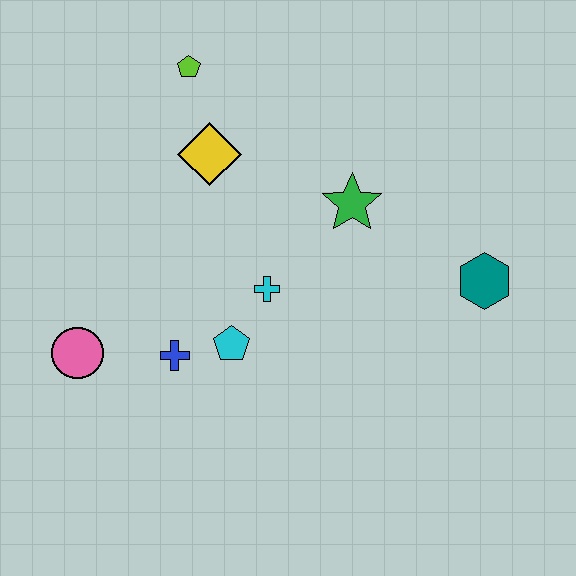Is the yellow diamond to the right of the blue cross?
Yes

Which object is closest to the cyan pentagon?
The blue cross is closest to the cyan pentagon.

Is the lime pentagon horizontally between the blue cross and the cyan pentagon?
Yes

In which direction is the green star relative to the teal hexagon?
The green star is to the left of the teal hexagon.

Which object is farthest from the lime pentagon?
The teal hexagon is farthest from the lime pentagon.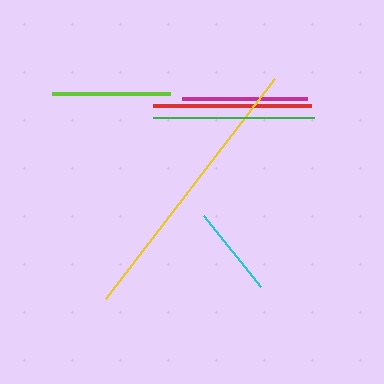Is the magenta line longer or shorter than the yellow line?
The yellow line is longer than the magenta line.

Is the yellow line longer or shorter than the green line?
The yellow line is longer than the green line.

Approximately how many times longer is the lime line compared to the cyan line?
The lime line is approximately 1.3 times the length of the cyan line.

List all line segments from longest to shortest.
From longest to shortest: yellow, green, red, magenta, lime, cyan.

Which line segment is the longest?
The yellow line is the longest at approximately 278 pixels.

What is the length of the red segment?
The red segment is approximately 158 pixels long.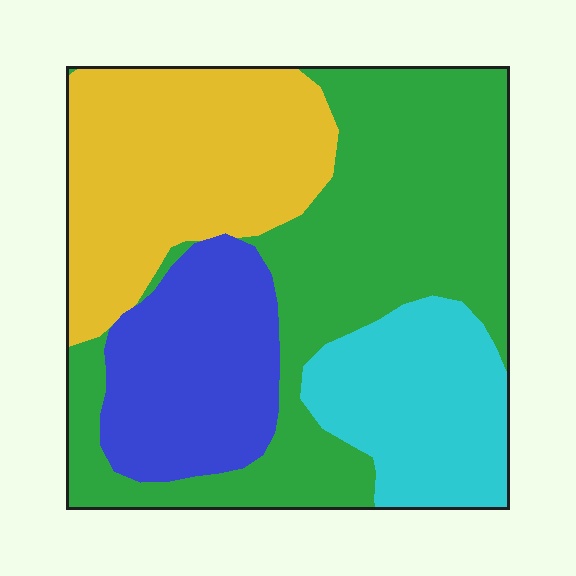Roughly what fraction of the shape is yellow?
Yellow takes up between a sixth and a third of the shape.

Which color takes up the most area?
Green, at roughly 40%.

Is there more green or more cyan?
Green.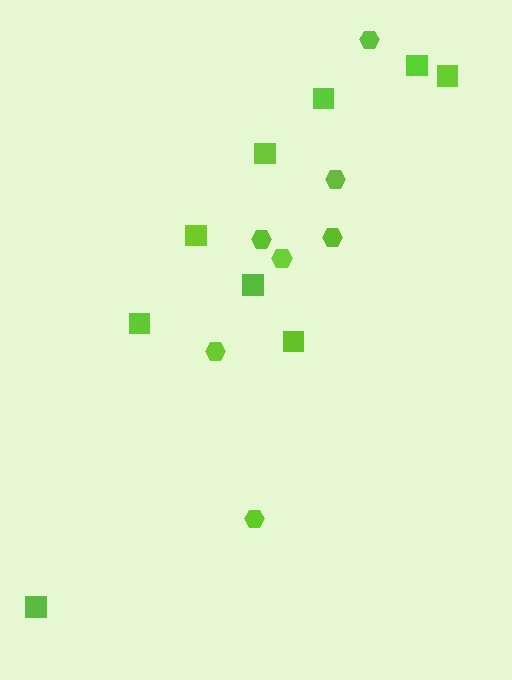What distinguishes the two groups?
There are 2 groups: one group of hexagons (7) and one group of squares (9).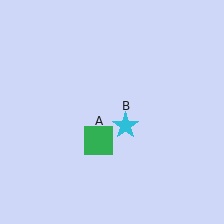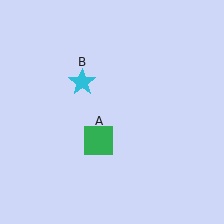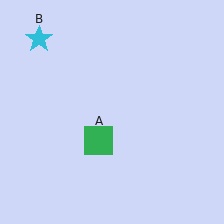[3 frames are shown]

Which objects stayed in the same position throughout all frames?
Green square (object A) remained stationary.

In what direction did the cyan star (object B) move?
The cyan star (object B) moved up and to the left.